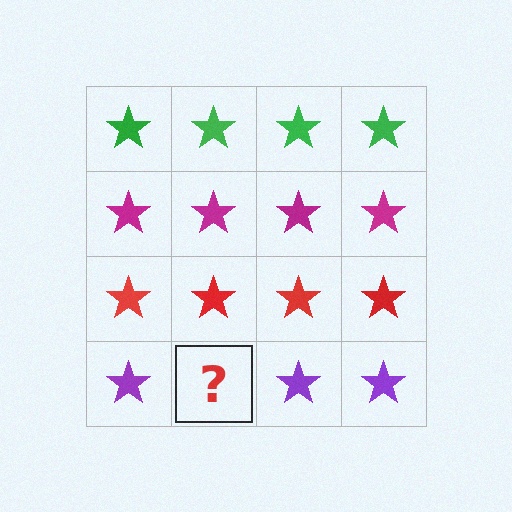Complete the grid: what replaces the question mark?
The question mark should be replaced with a purple star.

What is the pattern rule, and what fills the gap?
The rule is that each row has a consistent color. The gap should be filled with a purple star.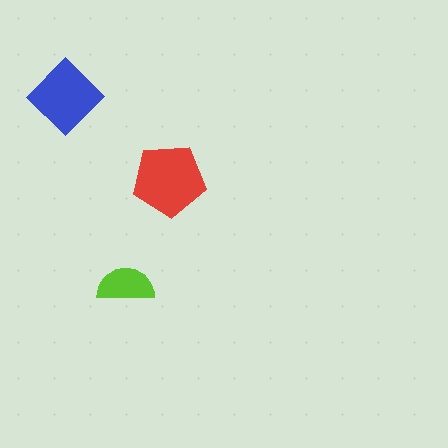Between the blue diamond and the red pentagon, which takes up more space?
The red pentagon.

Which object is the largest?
The red pentagon.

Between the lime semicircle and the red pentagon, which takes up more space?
The red pentagon.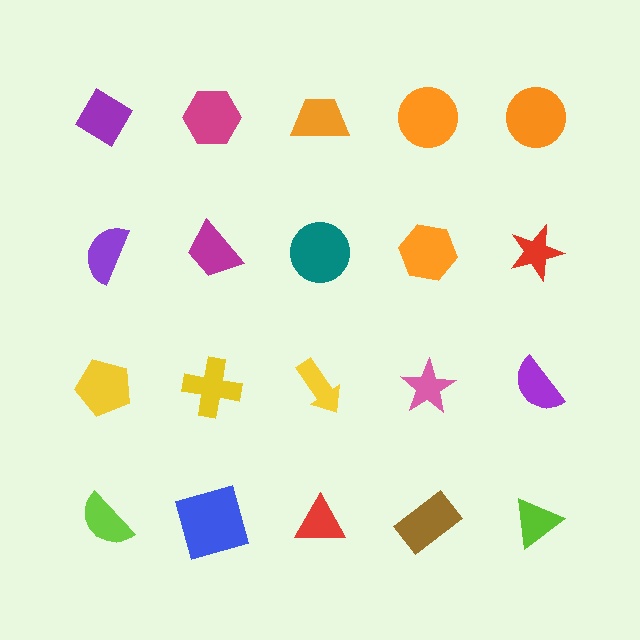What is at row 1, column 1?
A purple diamond.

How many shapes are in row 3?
5 shapes.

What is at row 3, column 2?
A yellow cross.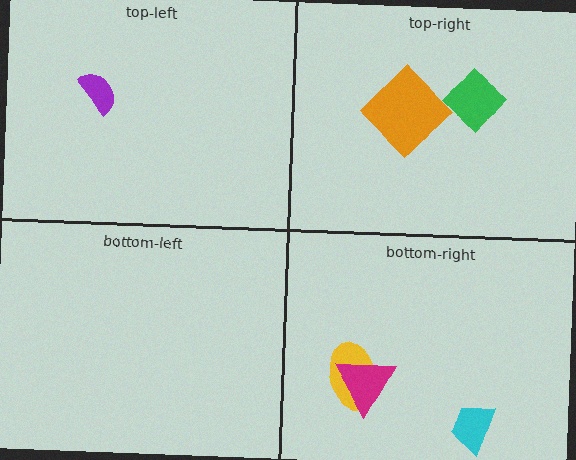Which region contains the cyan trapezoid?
The bottom-right region.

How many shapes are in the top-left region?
1.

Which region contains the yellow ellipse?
The bottom-right region.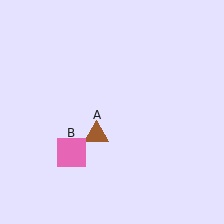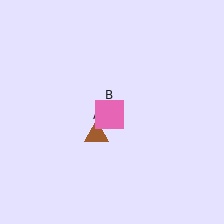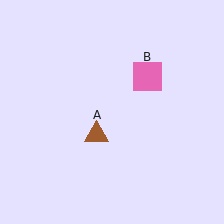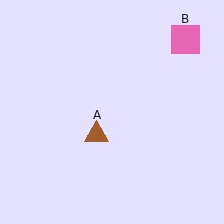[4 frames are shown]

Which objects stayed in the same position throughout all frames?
Brown triangle (object A) remained stationary.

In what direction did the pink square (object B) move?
The pink square (object B) moved up and to the right.